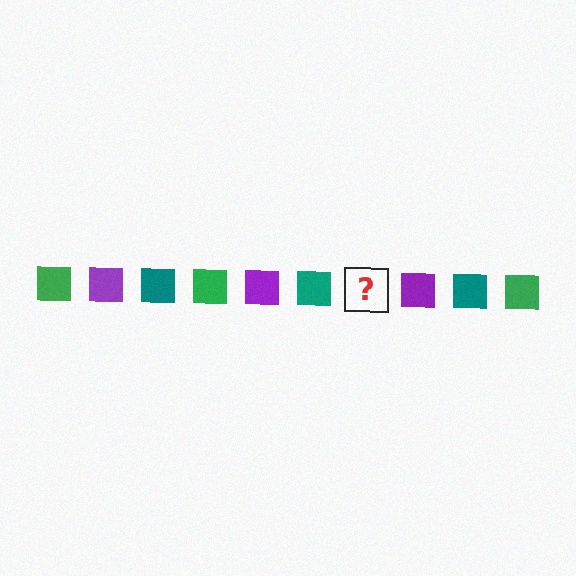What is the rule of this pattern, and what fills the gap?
The rule is that the pattern cycles through green, purple, teal squares. The gap should be filled with a green square.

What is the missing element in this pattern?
The missing element is a green square.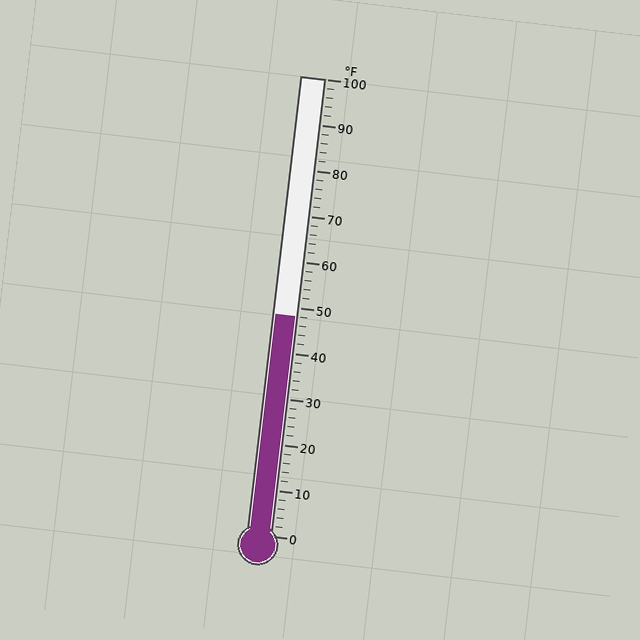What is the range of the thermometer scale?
The thermometer scale ranges from 0°F to 100°F.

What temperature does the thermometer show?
The thermometer shows approximately 48°F.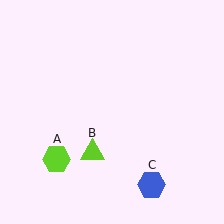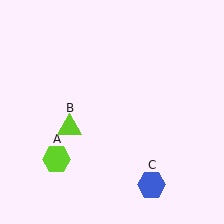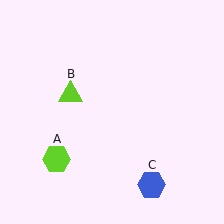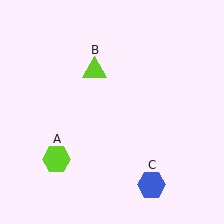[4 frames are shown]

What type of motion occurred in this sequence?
The lime triangle (object B) rotated clockwise around the center of the scene.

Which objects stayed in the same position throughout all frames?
Lime hexagon (object A) and blue hexagon (object C) remained stationary.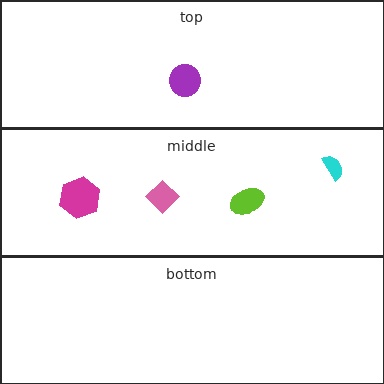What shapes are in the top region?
The purple circle.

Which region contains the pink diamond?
The middle region.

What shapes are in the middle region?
The pink diamond, the cyan semicircle, the magenta hexagon, the lime ellipse.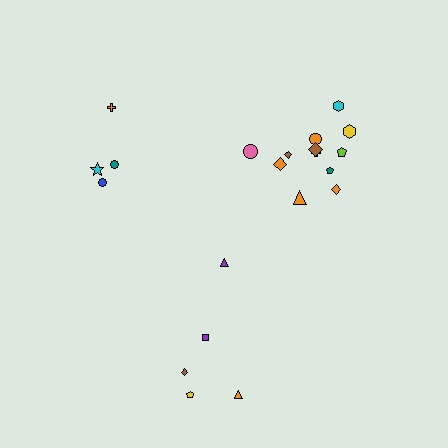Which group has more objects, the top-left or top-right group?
The top-right group.